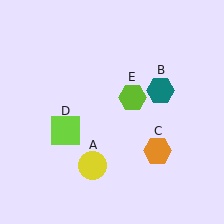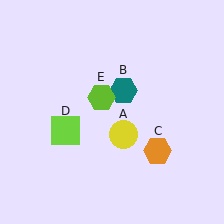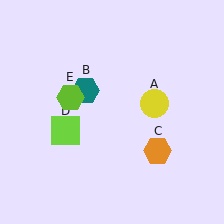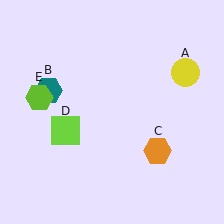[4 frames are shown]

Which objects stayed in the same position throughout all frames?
Orange hexagon (object C) and lime square (object D) remained stationary.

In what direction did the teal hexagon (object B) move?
The teal hexagon (object B) moved left.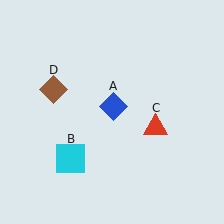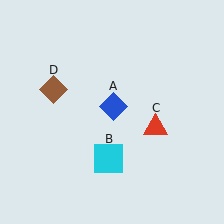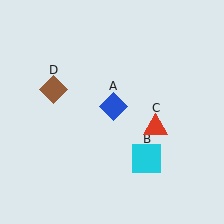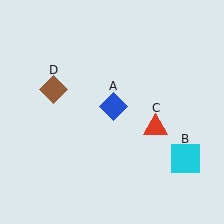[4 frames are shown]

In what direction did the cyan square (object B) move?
The cyan square (object B) moved right.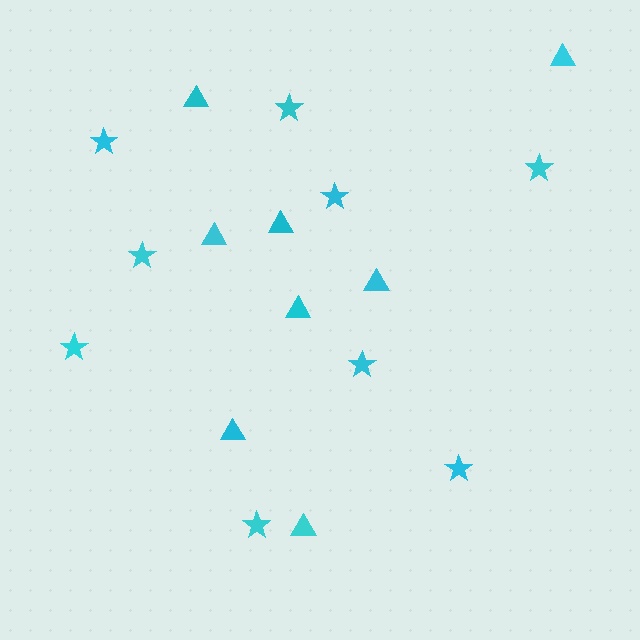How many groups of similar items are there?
There are 2 groups: one group of triangles (8) and one group of stars (9).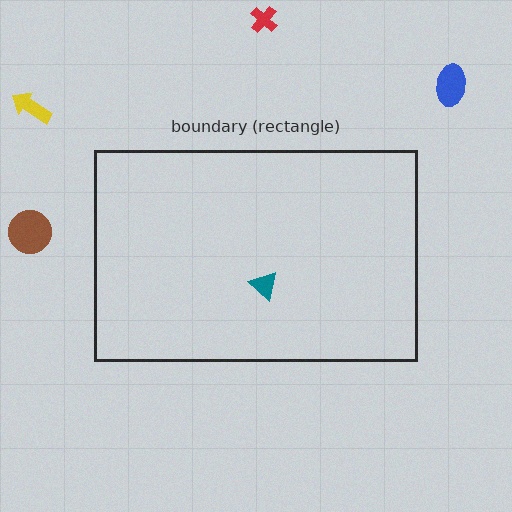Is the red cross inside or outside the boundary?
Outside.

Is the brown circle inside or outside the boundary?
Outside.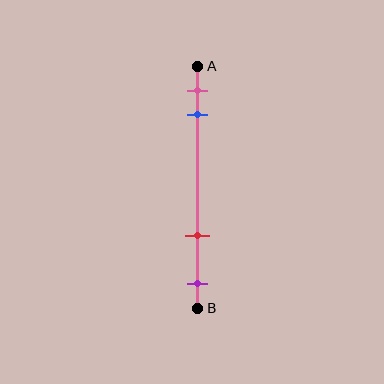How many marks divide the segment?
There are 4 marks dividing the segment.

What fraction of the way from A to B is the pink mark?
The pink mark is approximately 10% (0.1) of the way from A to B.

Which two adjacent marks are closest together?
The pink and blue marks are the closest adjacent pair.